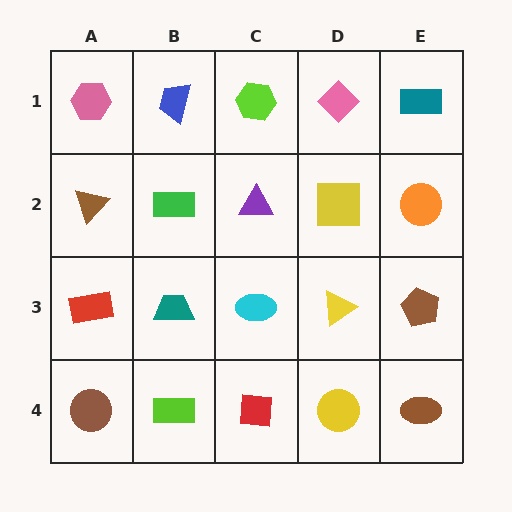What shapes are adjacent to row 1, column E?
An orange circle (row 2, column E), a pink diamond (row 1, column D).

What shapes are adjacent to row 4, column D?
A yellow triangle (row 3, column D), a red square (row 4, column C), a brown ellipse (row 4, column E).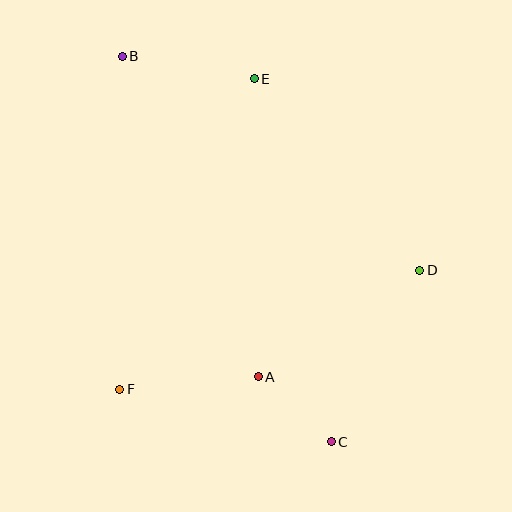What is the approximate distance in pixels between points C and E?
The distance between C and E is approximately 371 pixels.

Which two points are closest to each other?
Points A and C are closest to each other.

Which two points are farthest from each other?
Points B and C are farthest from each other.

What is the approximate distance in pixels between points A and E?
The distance between A and E is approximately 298 pixels.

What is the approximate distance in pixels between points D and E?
The distance between D and E is approximately 253 pixels.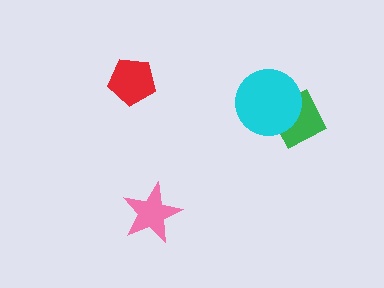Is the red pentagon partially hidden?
No, no other shape covers it.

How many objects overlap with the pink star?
0 objects overlap with the pink star.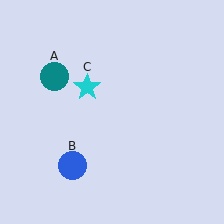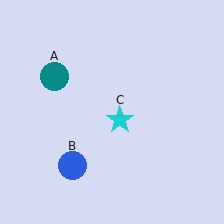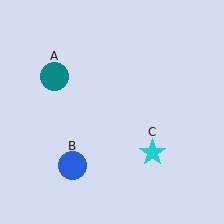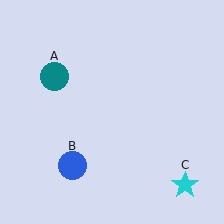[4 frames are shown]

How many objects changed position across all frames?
1 object changed position: cyan star (object C).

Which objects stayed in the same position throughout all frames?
Teal circle (object A) and blue circle (object B) remained stationary.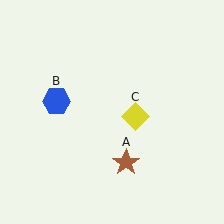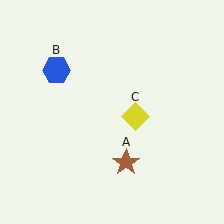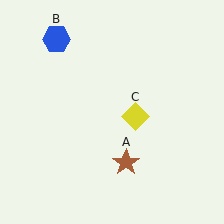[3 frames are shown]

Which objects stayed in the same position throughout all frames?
Brown star (object A) and yellow diamond (object C) remained stationary.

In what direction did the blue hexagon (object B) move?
The blue hexagon (object B) moved up.